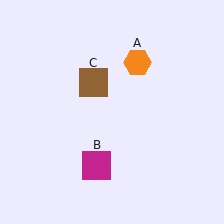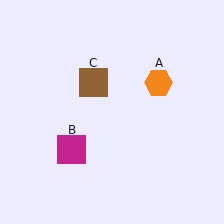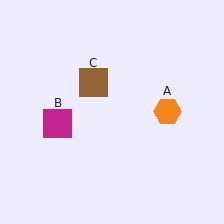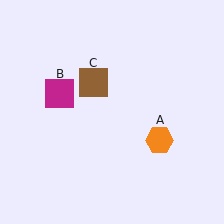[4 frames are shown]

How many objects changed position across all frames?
2 objects changed position: orange hexagon (object A), magenta square (object B).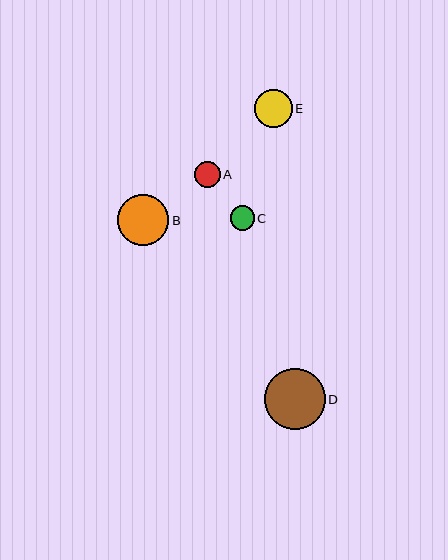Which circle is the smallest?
Circle C is the smallest with a size of approximately 24 pixels.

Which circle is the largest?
Circle D is the largest with a size of approximately 60 pixels.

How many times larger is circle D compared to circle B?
Circle D is approximately 1.2 times the size of circle B.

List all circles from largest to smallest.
From largest to smallest: D, B, E, A, C.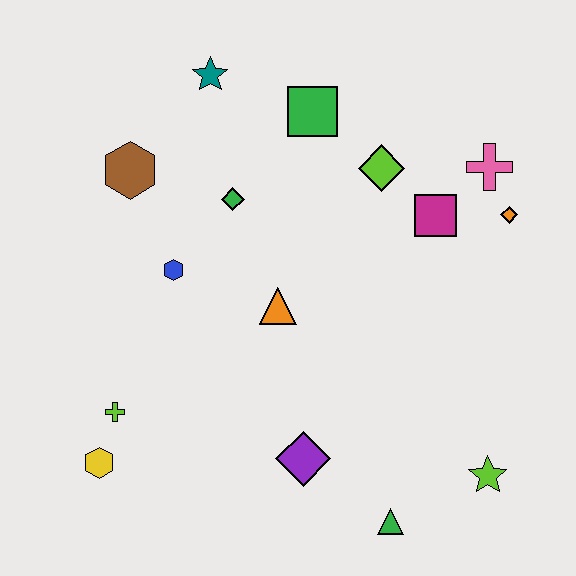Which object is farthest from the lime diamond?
The yellow hexagon is farthest from the lime diamond.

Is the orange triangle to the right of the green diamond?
Yes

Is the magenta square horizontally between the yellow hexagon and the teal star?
No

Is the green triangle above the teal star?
No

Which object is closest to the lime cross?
The yellow hexagon is closest to the lime cross.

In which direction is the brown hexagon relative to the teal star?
The brown hexagon is below the teal star.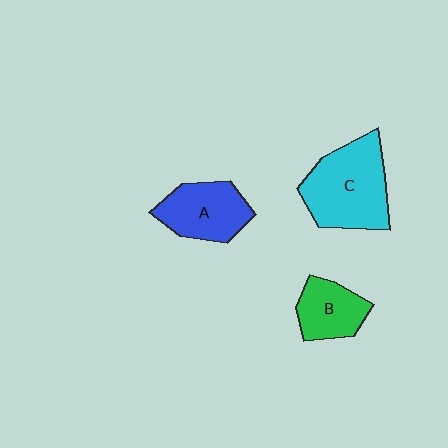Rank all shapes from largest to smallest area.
From largest to smallest: C (cyan), A (blue), B (green).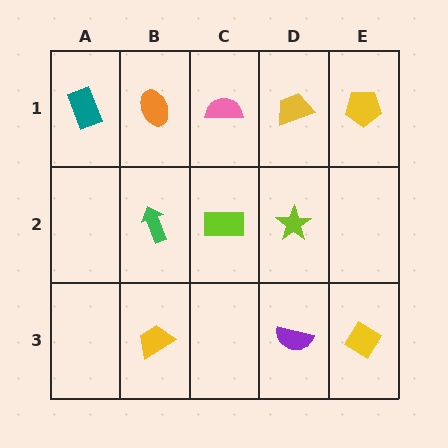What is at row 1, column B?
An orange ellipse.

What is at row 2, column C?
A lime rectangle.